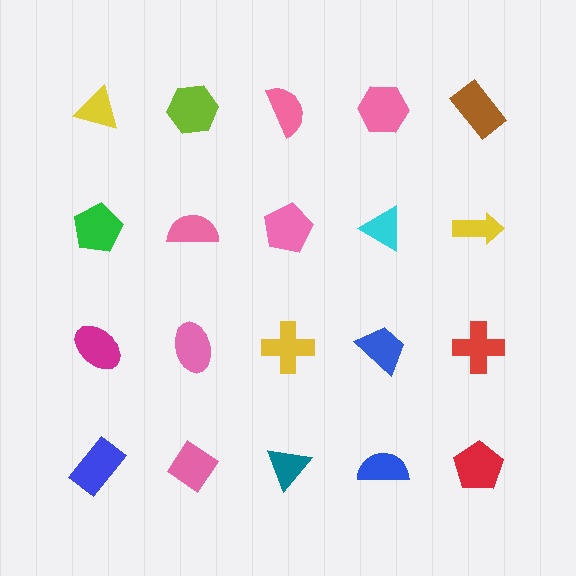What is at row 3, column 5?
A red cross.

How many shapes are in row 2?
5 shapes.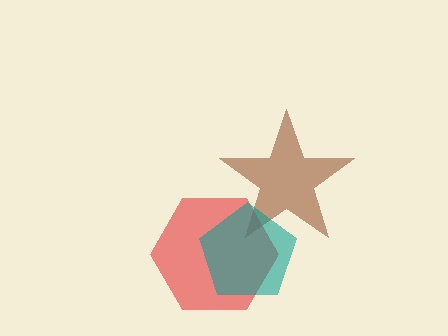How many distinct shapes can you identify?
There are 3 distinct shapes: a brown star, a red hexagon, a teal pentagon.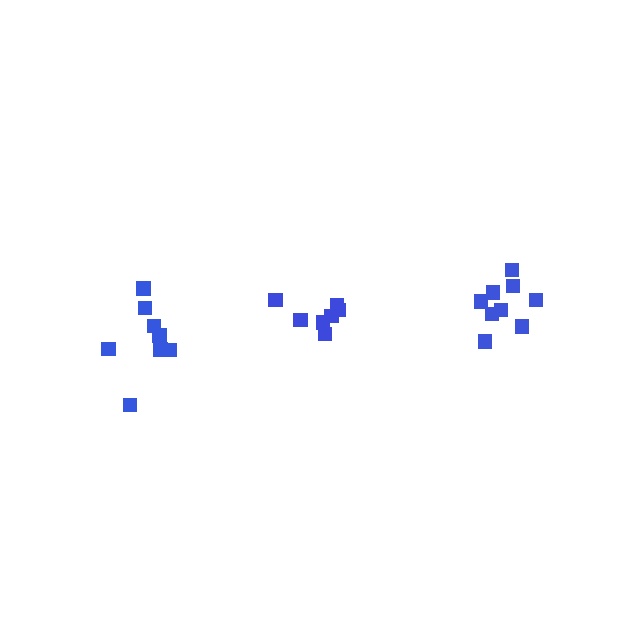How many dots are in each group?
Group 1: 9 dots, Group 2: 7 dots, Group 3: 9 dots (25 total).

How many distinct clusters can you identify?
There are 3 distinct clusters.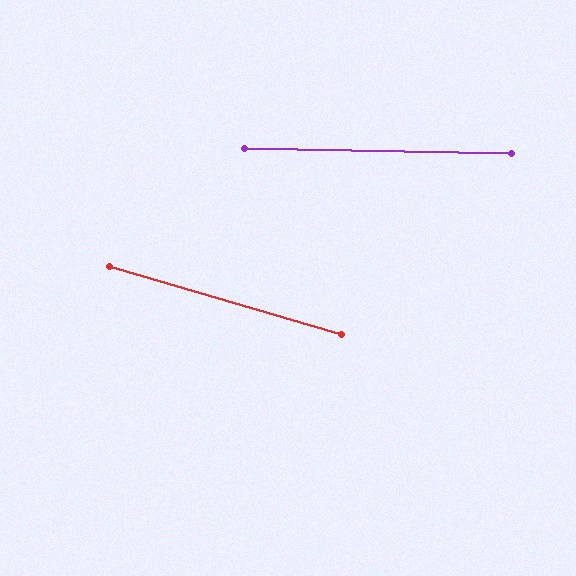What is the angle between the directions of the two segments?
Approximately 15 degrees.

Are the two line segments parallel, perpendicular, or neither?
Neither parallel nor perpendicular — they differ by about 15°.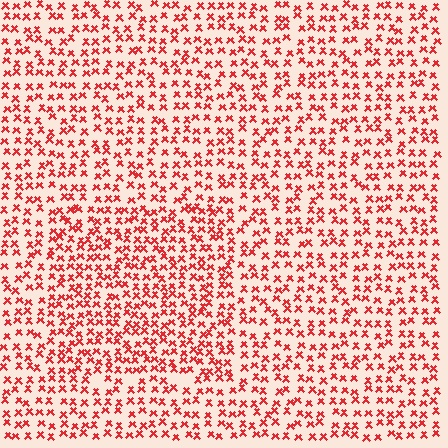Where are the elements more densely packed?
The elements are more densely packed inside the rectangle boundary.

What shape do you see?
I see a rectangle.